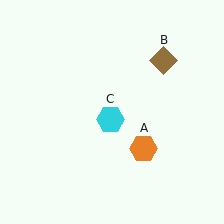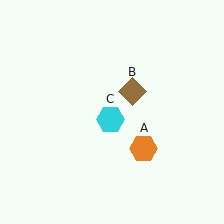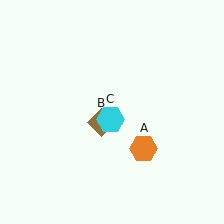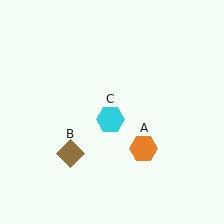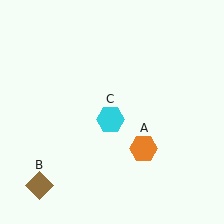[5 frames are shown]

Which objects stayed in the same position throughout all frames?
Orange hexagon (object A) and cyan hexagon (object C) remained stationary.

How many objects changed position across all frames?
1 object changed position: brown diamond (object B).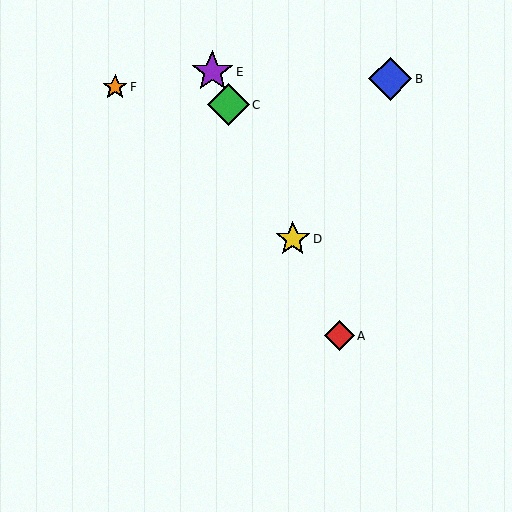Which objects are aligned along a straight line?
Objects A, C, D, E are aligned along a straight line.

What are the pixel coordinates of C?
Object C is at (228, 105).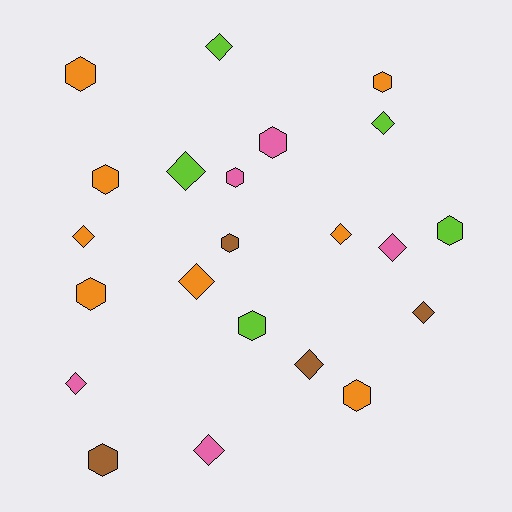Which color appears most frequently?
Orange, with 8 objects.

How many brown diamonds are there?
There are 2 brown diamonds.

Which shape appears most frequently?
Diamond, with 11 objects.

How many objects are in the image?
There are 22 objects.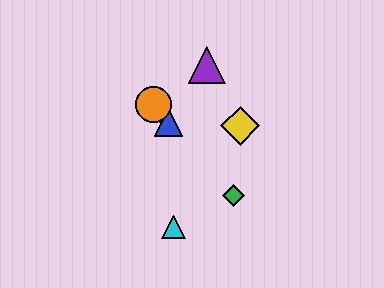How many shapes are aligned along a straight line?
4 shapes (the red hexagon, the blue triangle, the green diamond, the orange circle) are aligned along a straight line.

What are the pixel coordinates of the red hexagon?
The red hexagon is at (160, 113).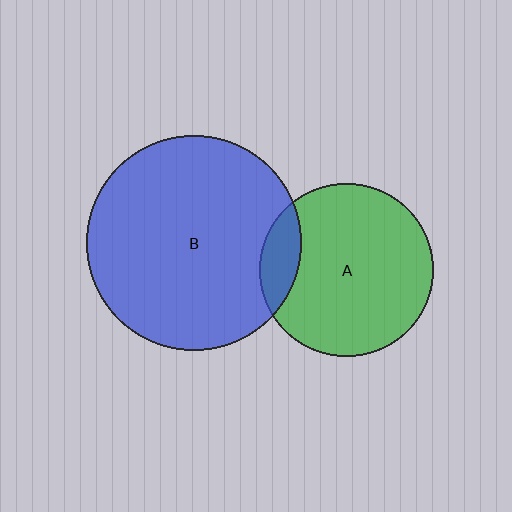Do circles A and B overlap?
Yes.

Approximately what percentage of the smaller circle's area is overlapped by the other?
Approximately 15%.